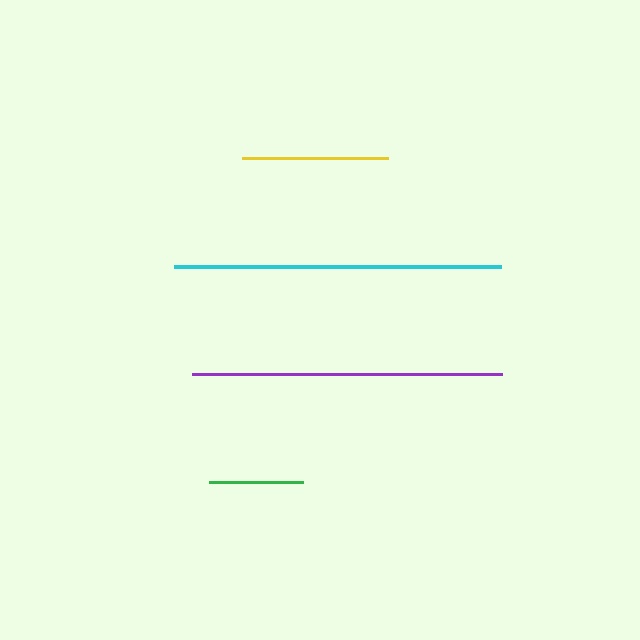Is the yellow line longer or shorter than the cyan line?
The cyan line is longer than the yellow line.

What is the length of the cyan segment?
The cyan segment is approximately 327 pixels long.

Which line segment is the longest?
The cyan line is the longest at approximately 327 pixels.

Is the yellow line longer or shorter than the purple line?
The purple line is longer than the yellow line.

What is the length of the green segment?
The green segment is approximately 95 pixels long.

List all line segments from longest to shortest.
From longest to shortest: cyan, purple, yellow, green.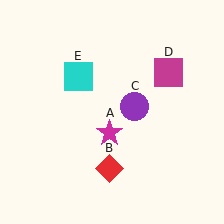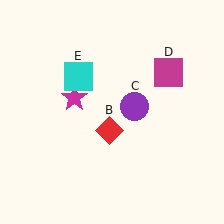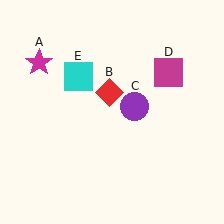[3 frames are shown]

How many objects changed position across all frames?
2 objects changed position: magenta star (object A), red diamond (object B).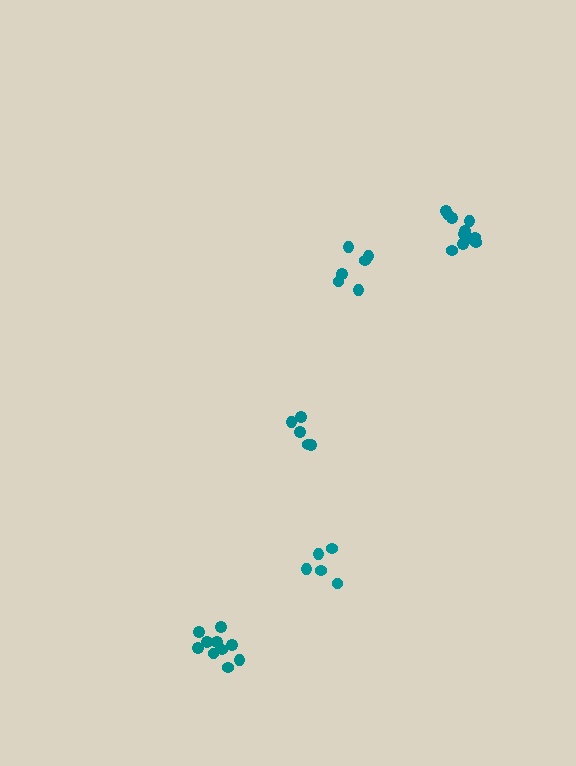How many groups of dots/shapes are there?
There are 5 groups.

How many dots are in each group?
Group 1: 5 dots, Group 2: 6 dots, Group 3: 11 dots, Group 4: 11 dots, Group 5: 5 dots (38 total).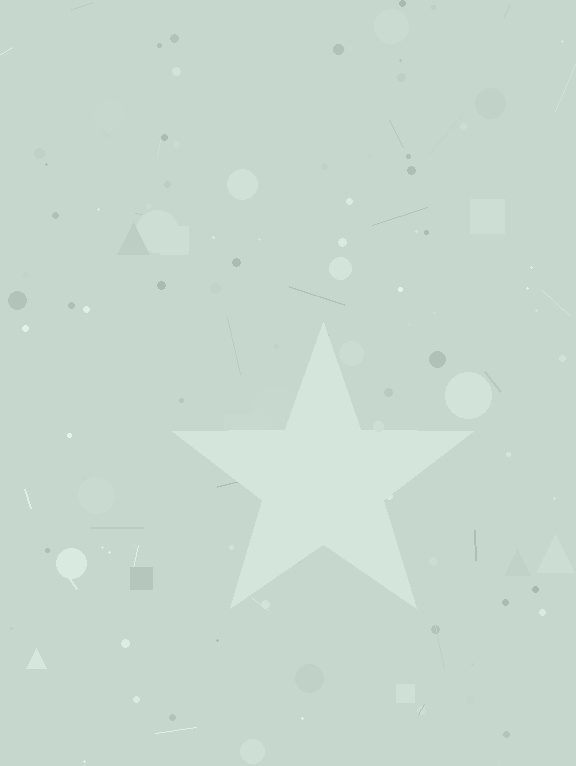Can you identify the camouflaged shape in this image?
The camouflaged shape is a star.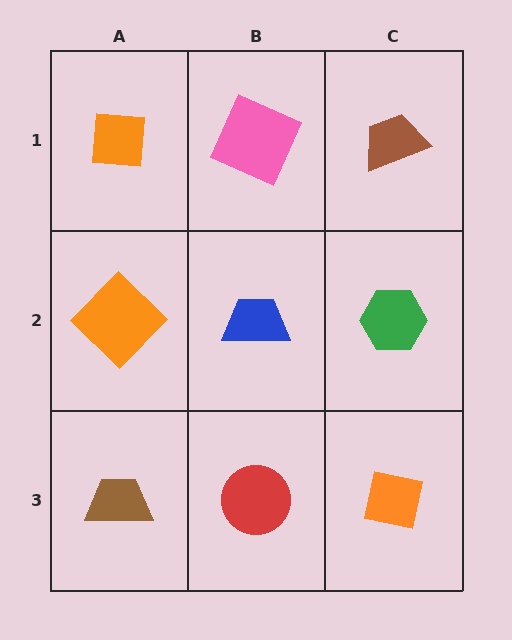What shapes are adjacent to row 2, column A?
An orange square (row 1, column A), a brown trapezoid (row 3, column A), a blue trapezoid (row 2, column B).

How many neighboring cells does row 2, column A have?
3.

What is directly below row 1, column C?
A green hexagon.